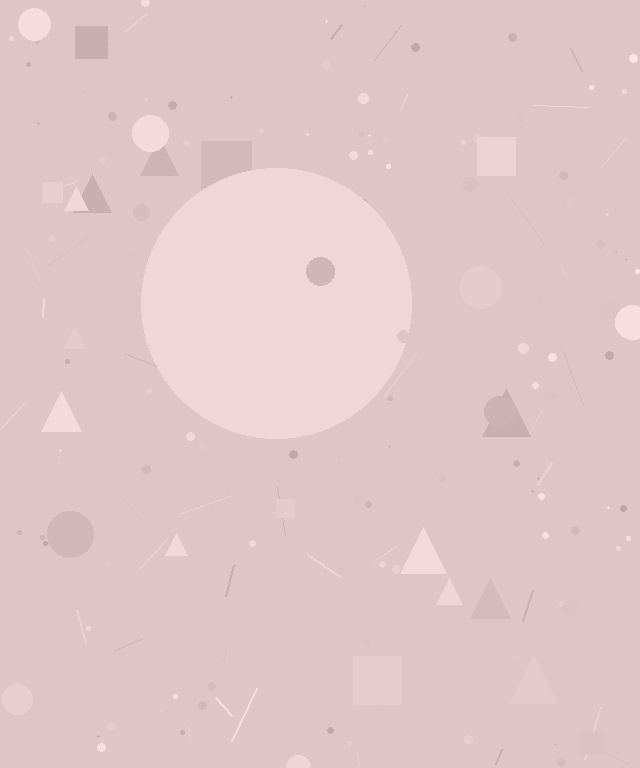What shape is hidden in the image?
A circle is hidden in the image.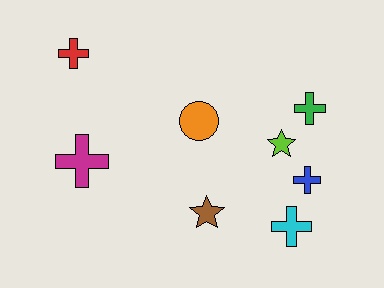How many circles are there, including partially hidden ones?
There is 1 circle.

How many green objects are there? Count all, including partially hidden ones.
There is 1 green object.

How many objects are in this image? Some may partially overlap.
There are 8 objects.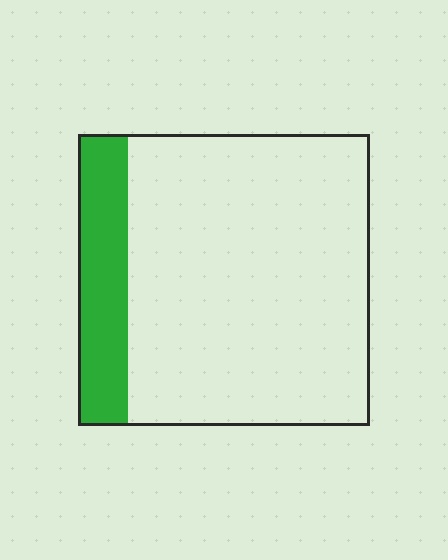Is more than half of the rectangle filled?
No.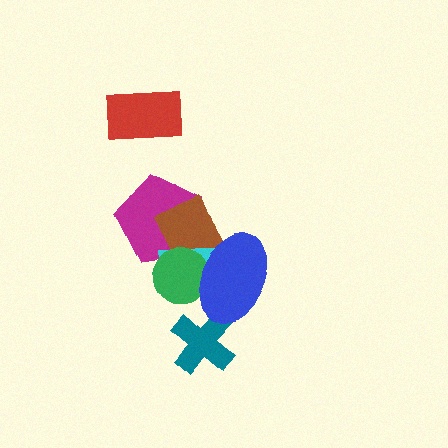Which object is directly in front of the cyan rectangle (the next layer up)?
The green circle is directly in front of the cyan rectangle.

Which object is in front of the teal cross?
The blue ellipse is in front of the teal cross.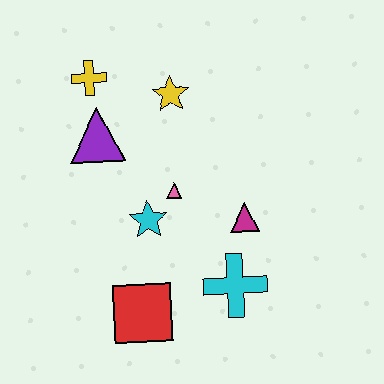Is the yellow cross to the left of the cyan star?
Yes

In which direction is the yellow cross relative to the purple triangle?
The yellow cross is above the purple triangle.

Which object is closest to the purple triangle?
The yellow cross is closest to the purple triangle.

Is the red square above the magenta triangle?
No